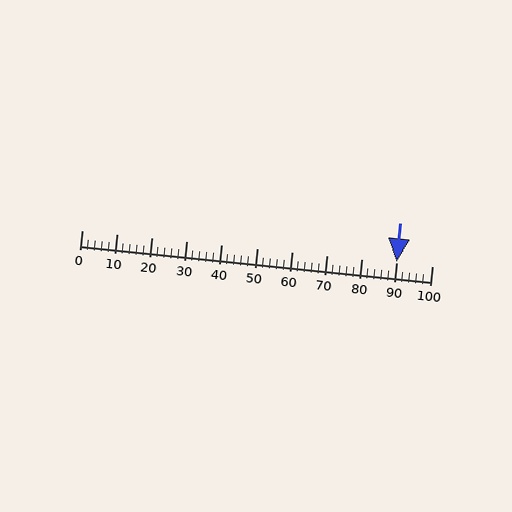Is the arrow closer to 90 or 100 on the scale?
The arrow is closer to 90.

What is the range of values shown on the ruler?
The ruler shows values from 0 to 100.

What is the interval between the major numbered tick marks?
The major tick marks are spaced 10 units apart.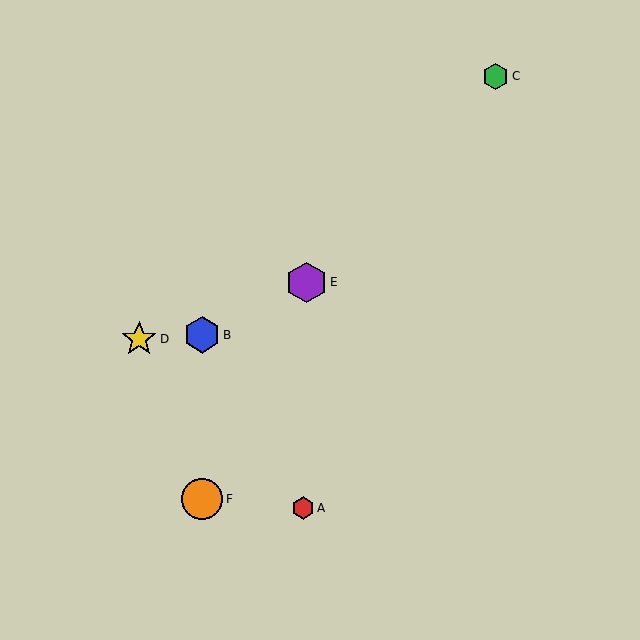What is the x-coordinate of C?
Object C is at x≈495.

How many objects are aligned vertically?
2 objects (B, F) are aligned vertically.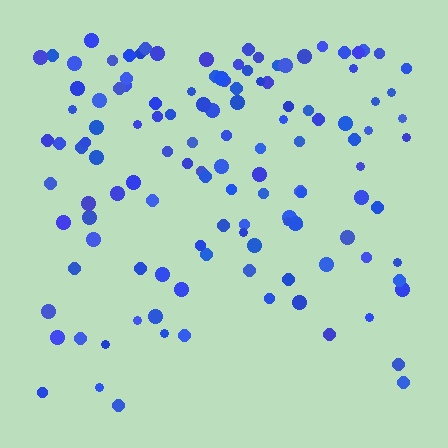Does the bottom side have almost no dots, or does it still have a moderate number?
Still a moderate number, just noticeably fewer than the top.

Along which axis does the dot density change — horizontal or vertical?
Vertical.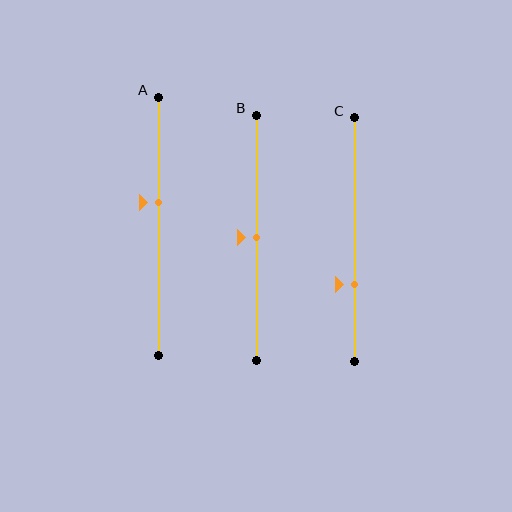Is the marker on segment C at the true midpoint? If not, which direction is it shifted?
No, the marker on segment C is shifted downward by about 19% of the segment length.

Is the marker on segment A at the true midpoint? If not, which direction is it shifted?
No, the marker on segment A is shifted upward by about 9% of the segment length.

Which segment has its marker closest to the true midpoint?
Segment B has its marker closest to the true midpoint.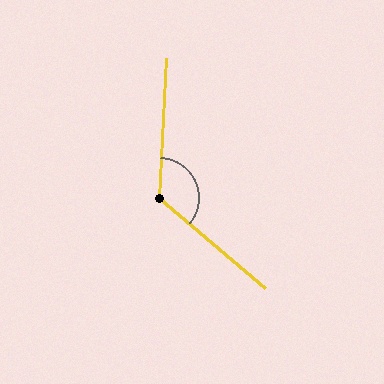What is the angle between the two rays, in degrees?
Approximately 127 degrees.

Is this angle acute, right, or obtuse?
It is obtuse.